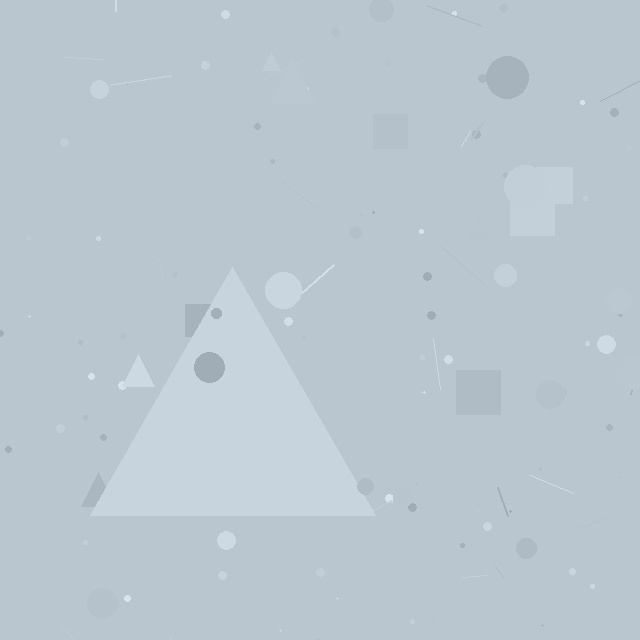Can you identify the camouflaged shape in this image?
The camouflaged shape is a triangle.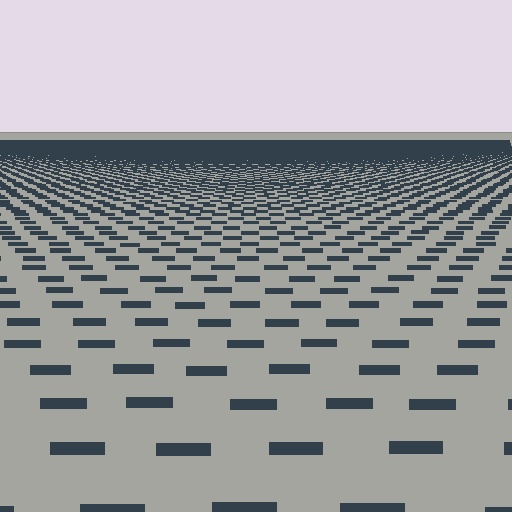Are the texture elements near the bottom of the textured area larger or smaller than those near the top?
Larger. Near the bottom, elements are closer to the viewer and appear at a bigger on-screen size.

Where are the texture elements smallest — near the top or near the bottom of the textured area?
Near the top.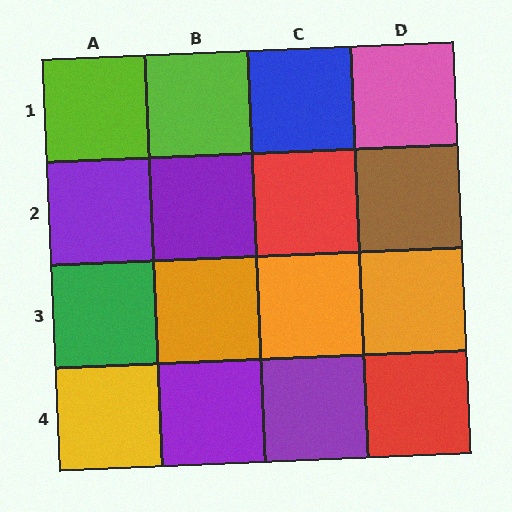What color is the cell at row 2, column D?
Brown.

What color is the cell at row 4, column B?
Purple.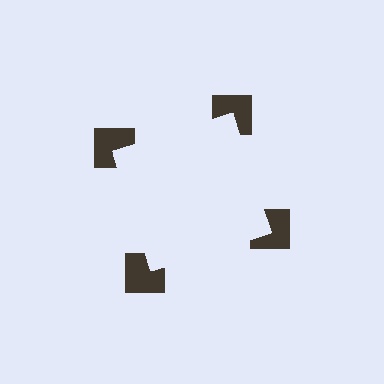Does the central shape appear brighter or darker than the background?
It typically appears slightly brighter than the background, even though no actual brightness change is drawn.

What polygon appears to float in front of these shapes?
An illusory square — its edges are inferred from the aligned wedge cuts in the notched squares, not physically drawn.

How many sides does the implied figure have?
4 sides.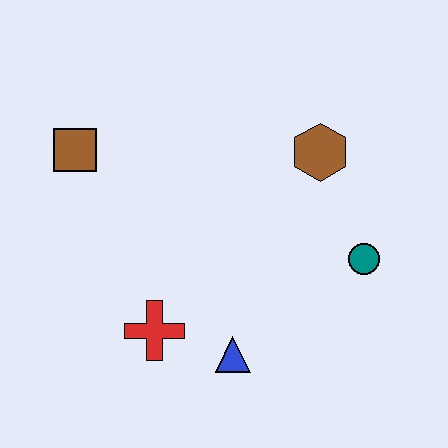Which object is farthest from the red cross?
The brown hexagon is farthest from the red cross.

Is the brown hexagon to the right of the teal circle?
No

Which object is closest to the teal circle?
The brown hexagon is closest to the teal circle.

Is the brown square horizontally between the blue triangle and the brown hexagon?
No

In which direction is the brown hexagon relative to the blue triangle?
The brown hexagon is above the blue triangle.